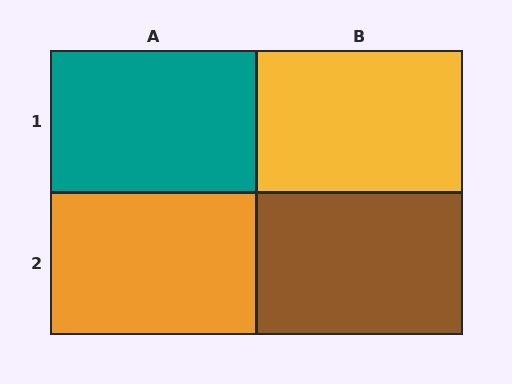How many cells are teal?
1 cell is teal.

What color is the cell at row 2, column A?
Orange.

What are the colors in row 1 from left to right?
Teal, yellow.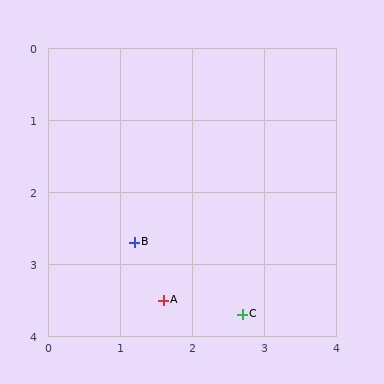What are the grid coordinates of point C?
Point C is at approximately (2.7, 3.7).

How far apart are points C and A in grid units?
Points C and A are about 1.1 grid units apart.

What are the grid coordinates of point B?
Point B is at approximately (1.2, 2.7).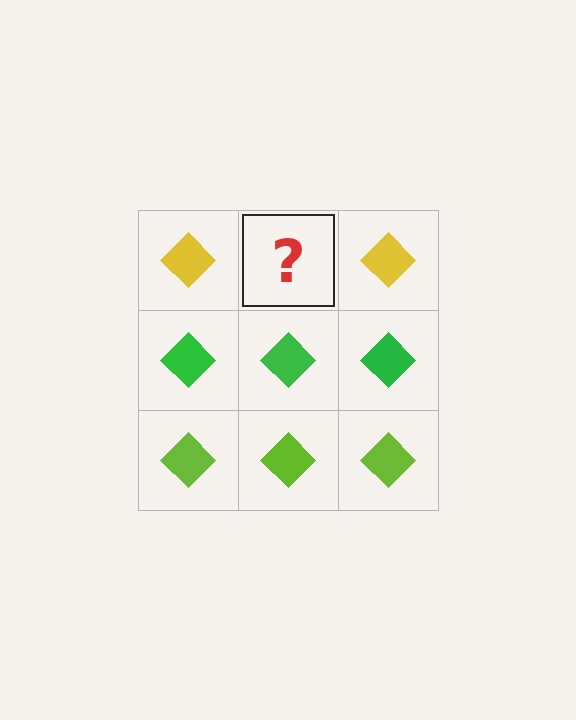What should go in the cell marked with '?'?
The missing cell should contain a yellow diamond.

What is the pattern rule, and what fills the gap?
The rule is that each row has a consistent color. The gap should be filled with a yellow diamond.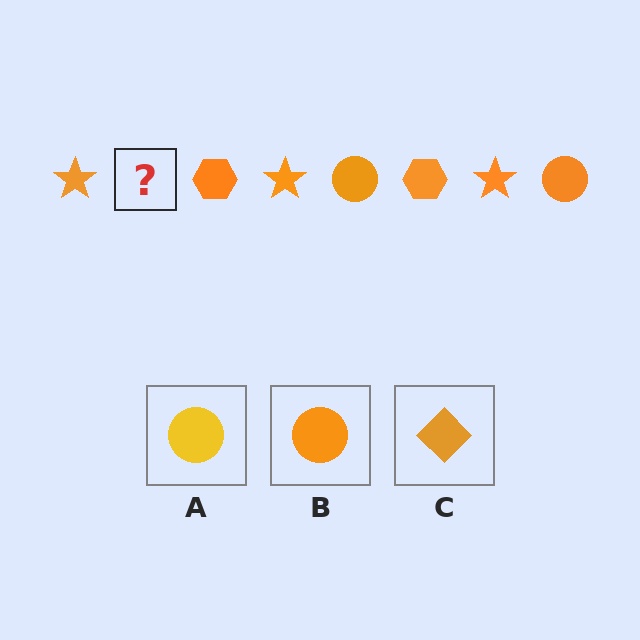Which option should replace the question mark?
Option B.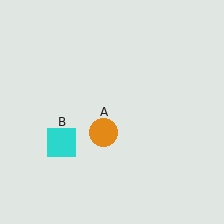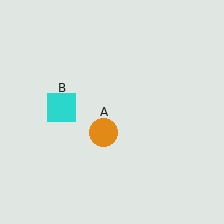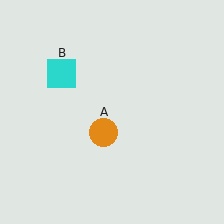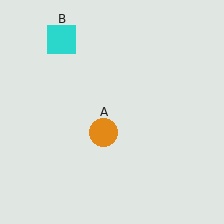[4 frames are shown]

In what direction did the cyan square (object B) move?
The cyan square (object B) moved up.